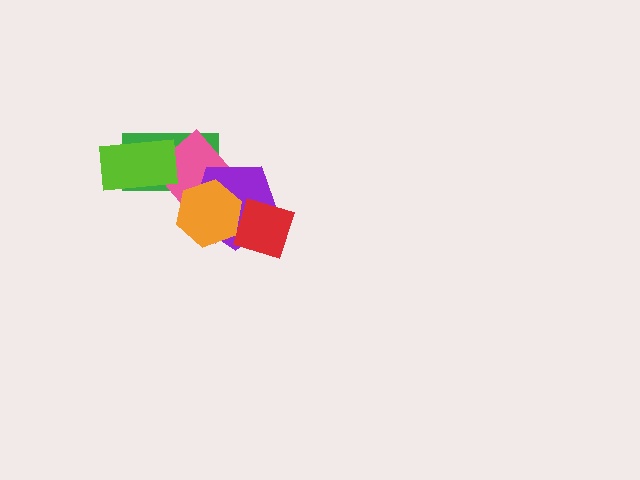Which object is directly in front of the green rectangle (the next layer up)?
The pink rectangle is directly in front of the green rectangle.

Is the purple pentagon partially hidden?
Yes, it is partially covered by another shape.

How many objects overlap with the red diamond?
3 objects overlap with the red diamond.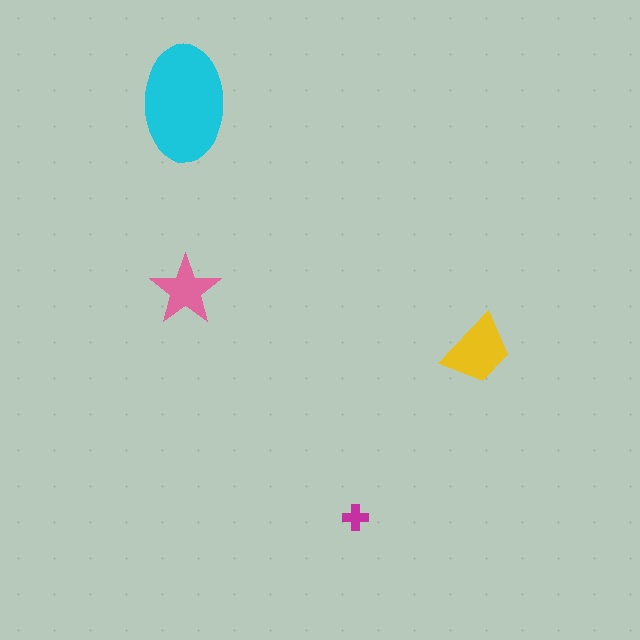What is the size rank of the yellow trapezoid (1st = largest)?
2nd.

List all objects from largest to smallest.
The cyan ellipse, the yellow trapezoid, the pink star, the magenta cross.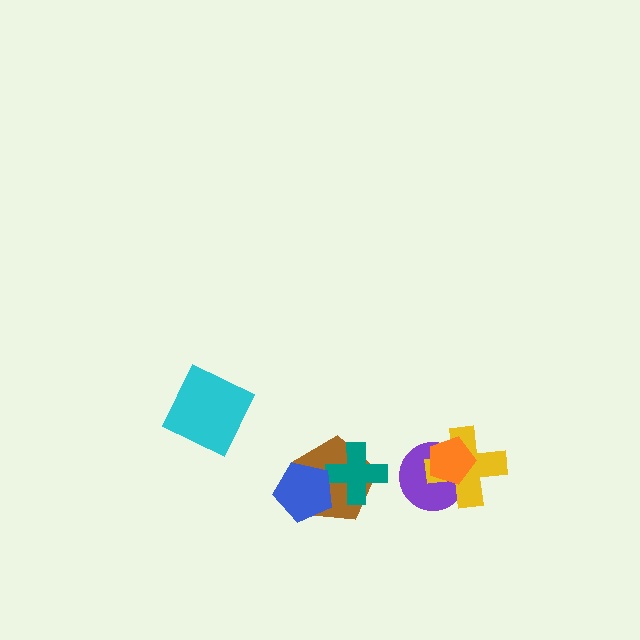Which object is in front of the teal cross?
The blue pentagon is in front of the teal cross.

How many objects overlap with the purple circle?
2 objects overlap with the purple circle.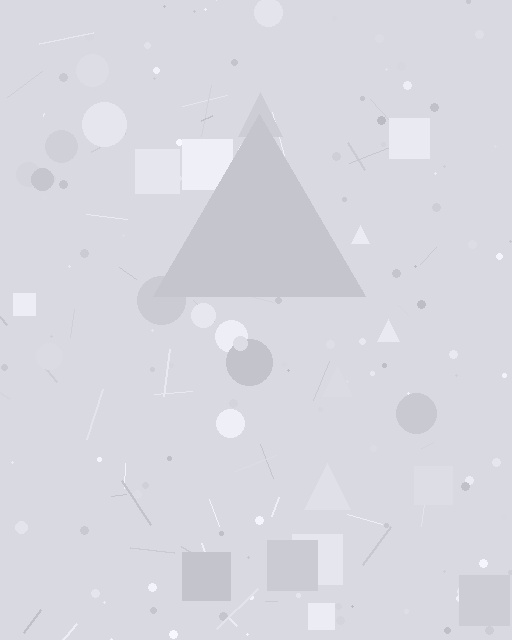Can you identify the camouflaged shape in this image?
The camouflaged shape is a triangle.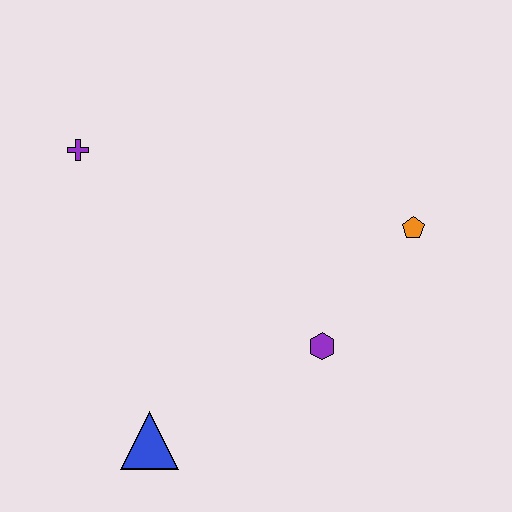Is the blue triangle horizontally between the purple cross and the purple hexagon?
Yes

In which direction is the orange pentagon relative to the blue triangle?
The orange pentagon is to the right of the blue triangle.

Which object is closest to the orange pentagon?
The purple hexagon is closest to the orange pentagon.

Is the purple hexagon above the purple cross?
No